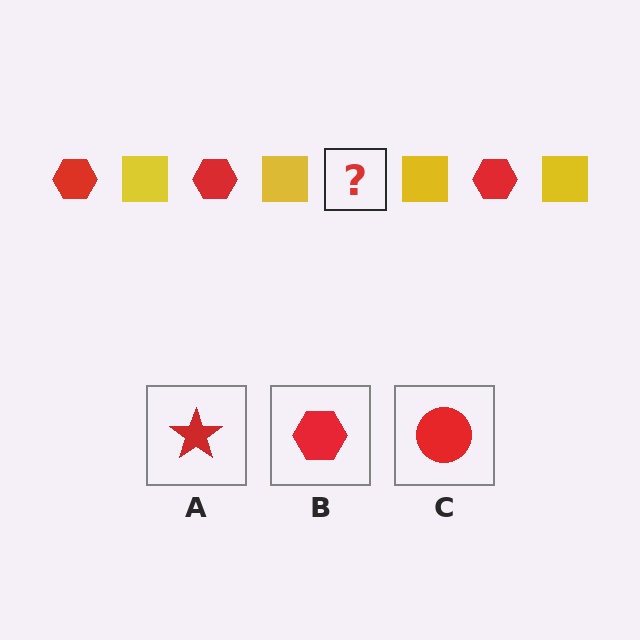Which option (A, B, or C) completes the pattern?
B.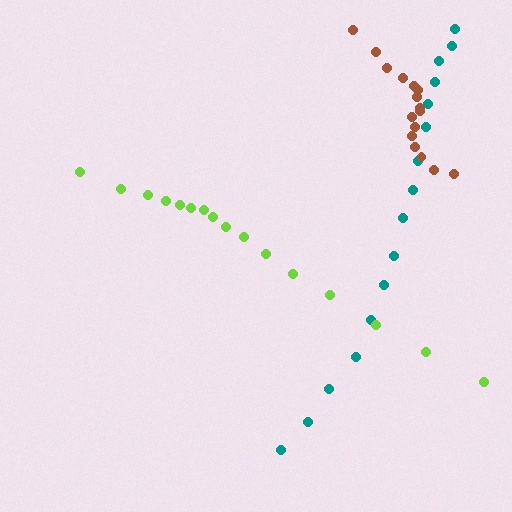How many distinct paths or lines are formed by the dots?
There are 3 distinct paths.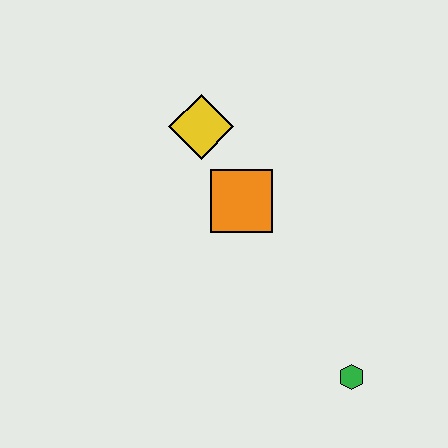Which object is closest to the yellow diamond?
The orange square is closest to the yellow diamond.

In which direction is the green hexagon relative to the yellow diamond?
The green hexagon is below the yellow diamond.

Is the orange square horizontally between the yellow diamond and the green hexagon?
Yes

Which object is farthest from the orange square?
The green hexagon is farthest from the orange square.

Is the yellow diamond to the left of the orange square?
Yes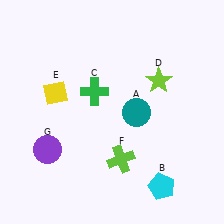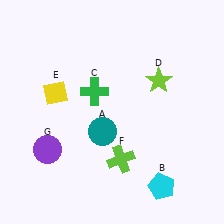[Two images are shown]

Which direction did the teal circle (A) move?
The teal circle (A) moved left.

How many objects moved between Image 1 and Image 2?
1 object moved between the two images.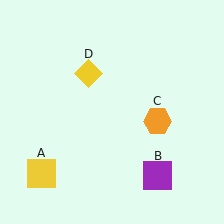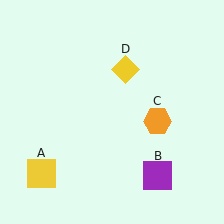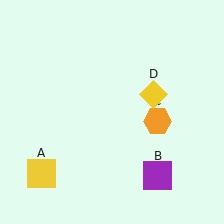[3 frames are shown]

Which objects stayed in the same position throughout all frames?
Yellow square (object A) and purple square (object B) and orange hexagon (object C) remained stationary.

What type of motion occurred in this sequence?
The yellow diamond (object D) rotated clockwise around the center of the scene.